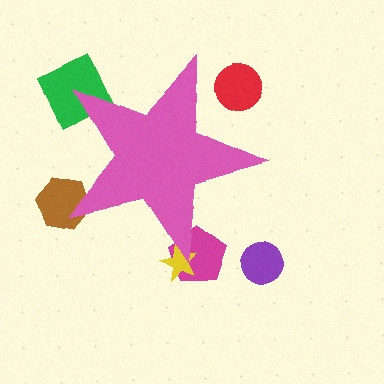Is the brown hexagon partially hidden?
Yes, the brown hexagon is partially hidden behind the pink star.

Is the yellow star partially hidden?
Yes, the yellow star is partially hidden behind the pink star.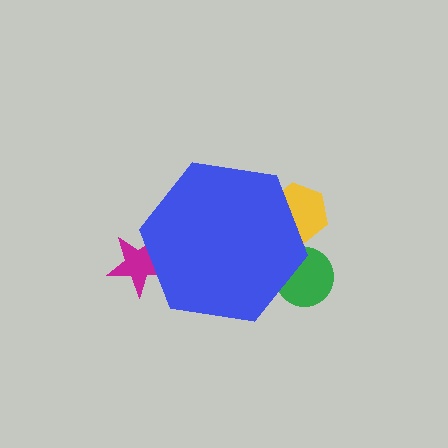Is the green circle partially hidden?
Yes, the green circle is partially hidden behind the blue hexagon.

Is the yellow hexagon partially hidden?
Yes, the yellow hexagon is partially hidden behind the blue hexagon.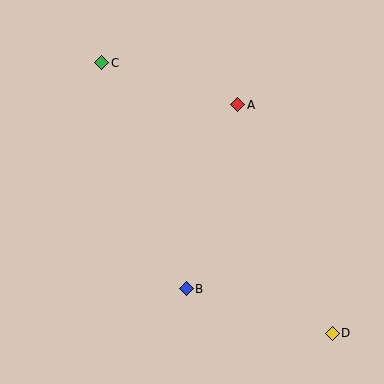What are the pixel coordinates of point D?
Point D is at (332, 333).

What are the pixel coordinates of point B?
Point B is at (186, 289).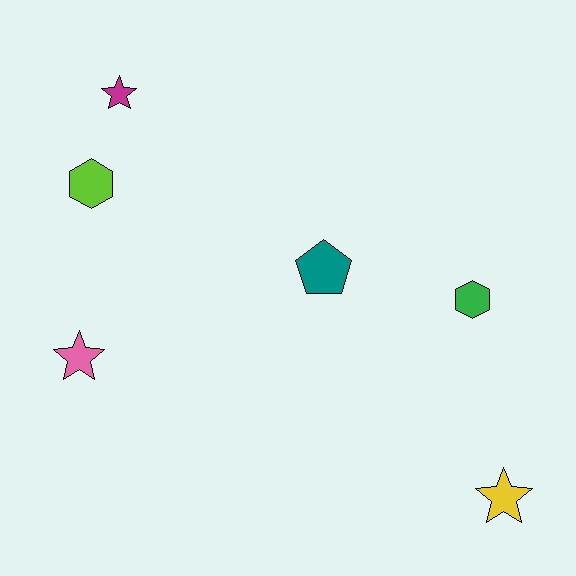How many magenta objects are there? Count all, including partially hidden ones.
There is 1 magenta object.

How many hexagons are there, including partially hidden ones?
There are 2 hexagons.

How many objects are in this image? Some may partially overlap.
There are 6 objects.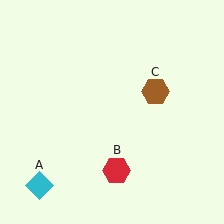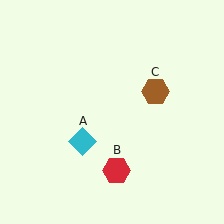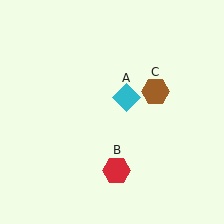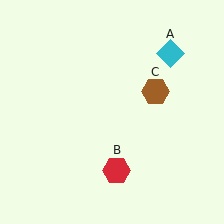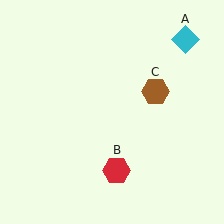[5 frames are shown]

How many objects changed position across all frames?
1 object changed position: cyan diamond (object A).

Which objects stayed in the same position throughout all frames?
Red hexagon (object B) and brown hexagon (object C) remained stationary.